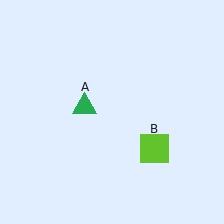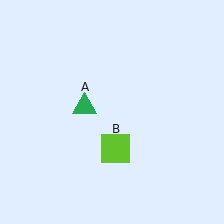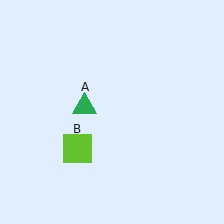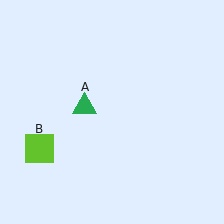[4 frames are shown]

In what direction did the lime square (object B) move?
The lime square (object B) moved left.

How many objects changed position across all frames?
1 object changed position: lime square (object B).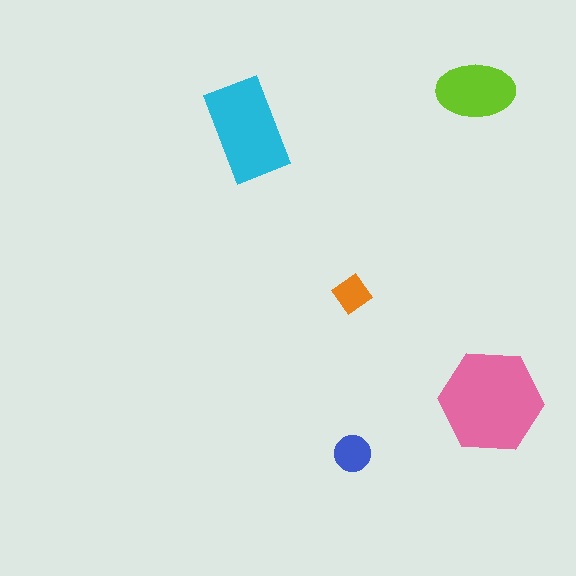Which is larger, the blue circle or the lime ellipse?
The lime ellipse.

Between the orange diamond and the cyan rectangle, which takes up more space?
The cyan rectangle.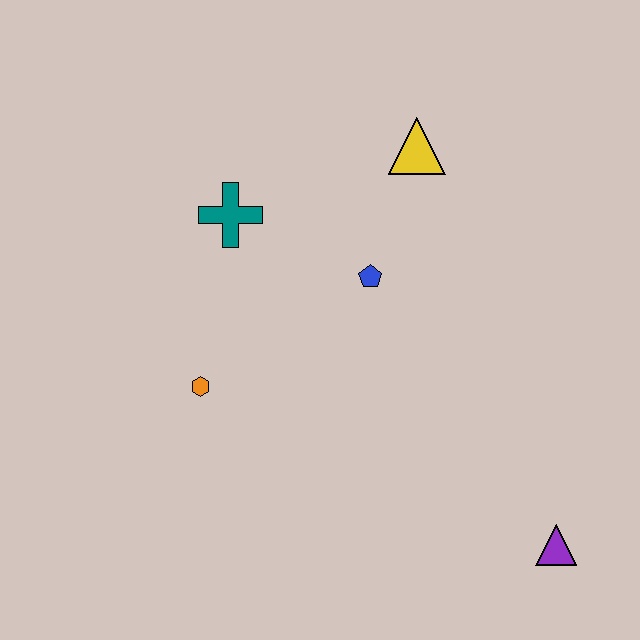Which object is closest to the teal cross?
The blue pentagon is closest to the teal cross.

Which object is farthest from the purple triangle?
The teal cross is farthest from the purple triangle.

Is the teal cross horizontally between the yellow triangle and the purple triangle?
No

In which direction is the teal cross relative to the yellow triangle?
The teal cross is to the left of the yellow triangle.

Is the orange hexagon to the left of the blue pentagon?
Yes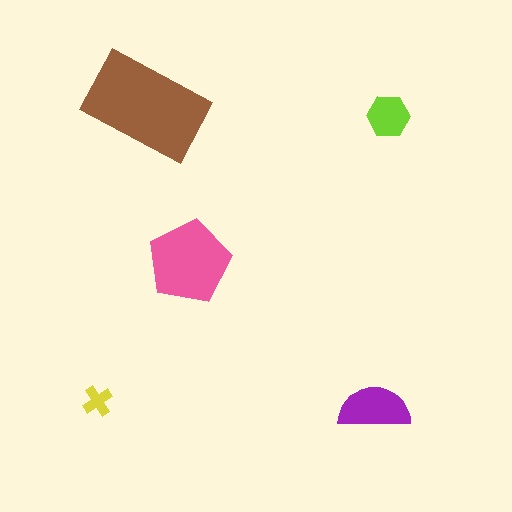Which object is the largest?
The brown rectangle.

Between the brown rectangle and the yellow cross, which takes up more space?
The brown rectangle.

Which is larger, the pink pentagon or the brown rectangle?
The brown rectangle.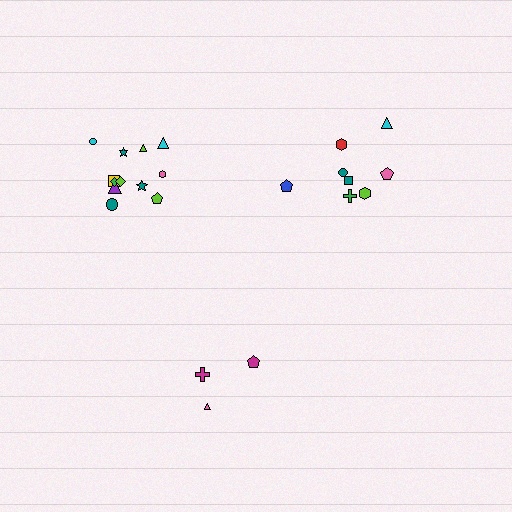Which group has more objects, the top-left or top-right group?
The top-left group.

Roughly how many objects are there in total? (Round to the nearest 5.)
Roughly 25 objects in total.